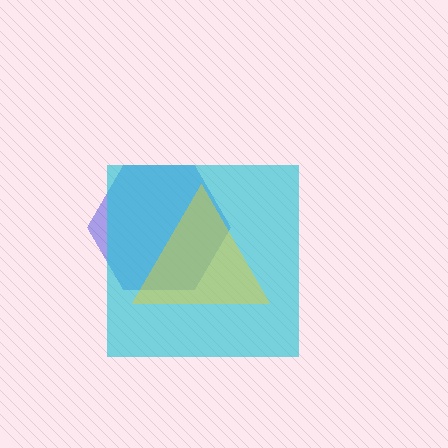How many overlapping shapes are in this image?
There are 3 overlapping shapes in the image.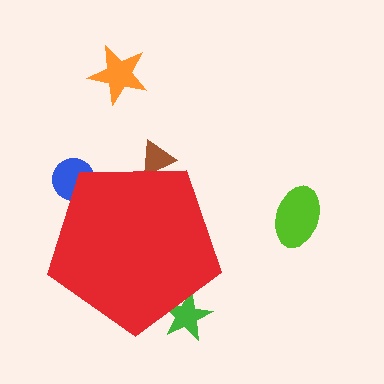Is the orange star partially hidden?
No, the orange star is fully visible.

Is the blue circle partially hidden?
Yes, the blue circle is partially hidden behind the red pentagon.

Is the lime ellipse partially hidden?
No, the lime ellipse is fully visible.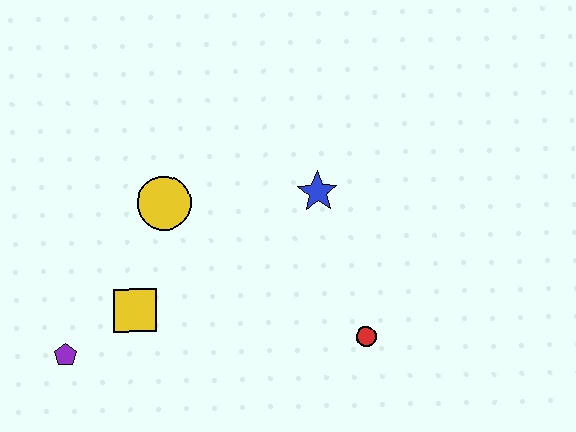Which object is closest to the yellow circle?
The yellow square is closest to the yellow circle.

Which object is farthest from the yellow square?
The red circle is farthest from the yellow square.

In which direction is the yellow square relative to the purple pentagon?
The yellow square is to the right of the purple pentagon.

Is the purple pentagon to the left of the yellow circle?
Yes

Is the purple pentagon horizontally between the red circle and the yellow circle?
No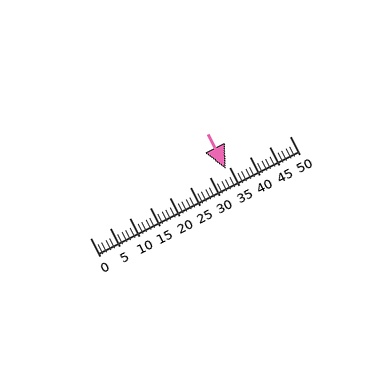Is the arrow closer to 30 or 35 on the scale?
The arrow is closer to 35.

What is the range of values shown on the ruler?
The ruler shows values from 0 to 50.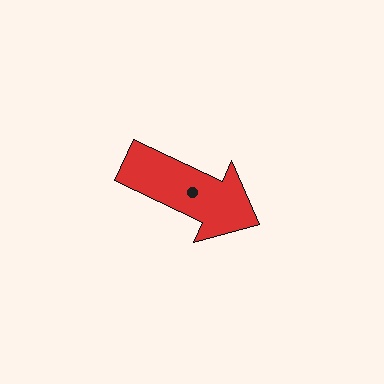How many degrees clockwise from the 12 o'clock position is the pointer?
Approximately 115 degrees.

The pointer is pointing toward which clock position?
Roughly 4 o'clock.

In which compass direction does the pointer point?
Southeast.